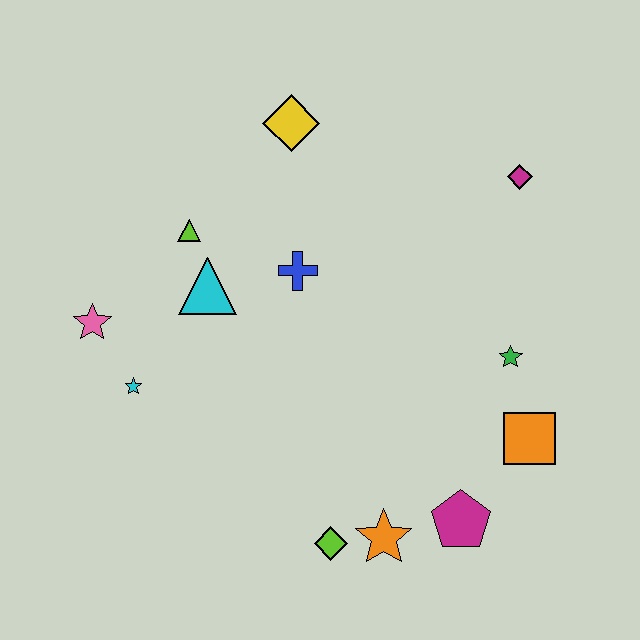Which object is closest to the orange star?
The lime diamond is closest to the orange star.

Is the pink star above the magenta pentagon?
Yes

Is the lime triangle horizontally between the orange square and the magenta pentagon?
No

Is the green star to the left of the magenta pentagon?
No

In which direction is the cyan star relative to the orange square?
The cyan star is to the left of the orange square.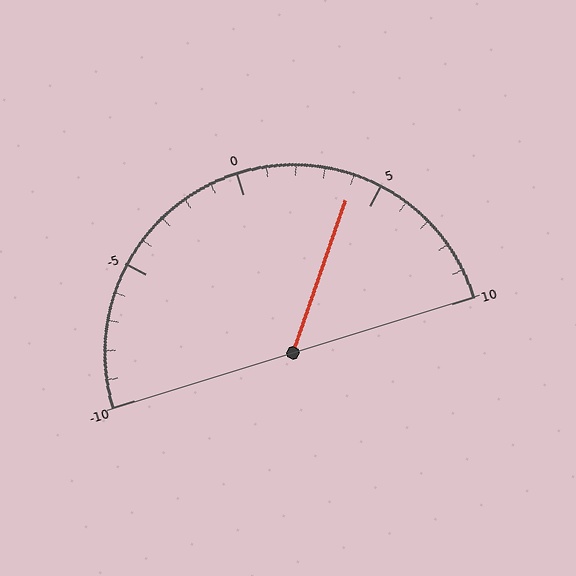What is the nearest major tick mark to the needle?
The nearest major tick mark is 5.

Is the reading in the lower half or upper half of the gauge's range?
The reading is in the upper half of the range (-10 to 10).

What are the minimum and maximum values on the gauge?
The gauge ranges from -10 to 10.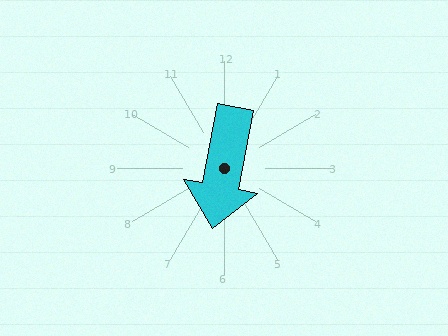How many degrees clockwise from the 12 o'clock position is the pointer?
Approximately 191 degrees.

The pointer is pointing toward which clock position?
Roughly 6 o'clock.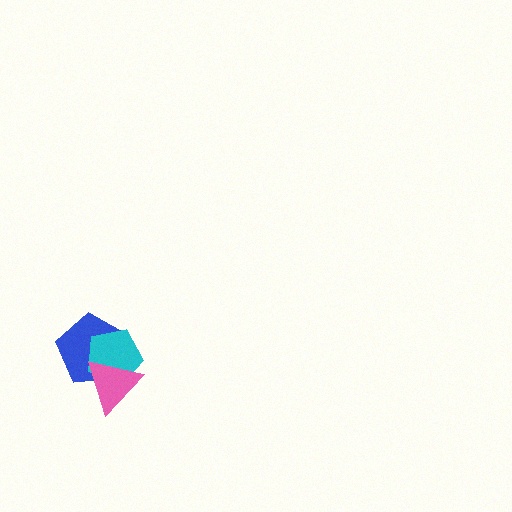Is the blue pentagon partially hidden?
Yes, it is partially covered by another shape.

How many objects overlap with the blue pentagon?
2 objects overlap with the blue pentagon.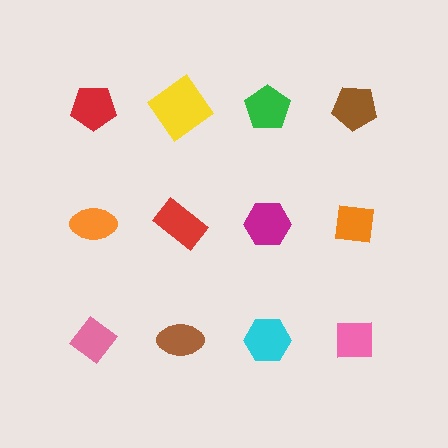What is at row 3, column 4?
A pink square.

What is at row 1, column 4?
A brown pentagon.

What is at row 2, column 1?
An orange ellipse.